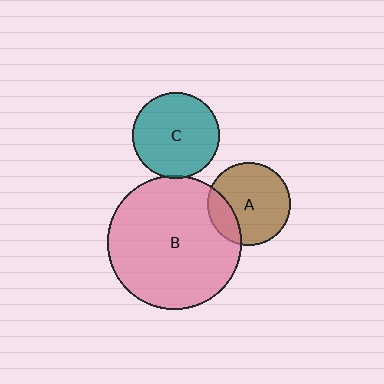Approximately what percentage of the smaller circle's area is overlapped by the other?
Approximately 5%.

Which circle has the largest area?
Circle B (pink).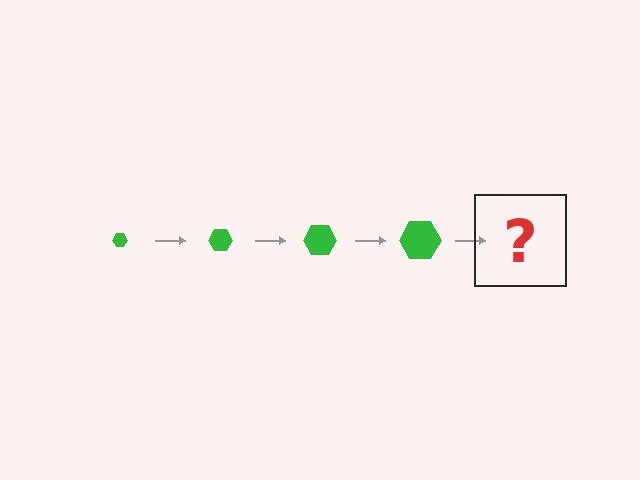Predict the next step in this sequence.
The next step is a green hexagon, larger than the previous one.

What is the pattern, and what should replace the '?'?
The pattern is that the hexagon gets progressively larger each step. The '?' should be a green hexagon, larger than the previous one.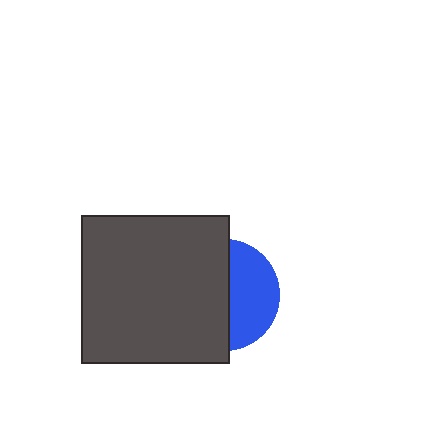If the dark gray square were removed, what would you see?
You would see the complete blue circle.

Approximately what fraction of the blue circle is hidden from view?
Roughly 56% of the blue circle is hidden behind the dark gray square.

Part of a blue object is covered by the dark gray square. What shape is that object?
It is a circle.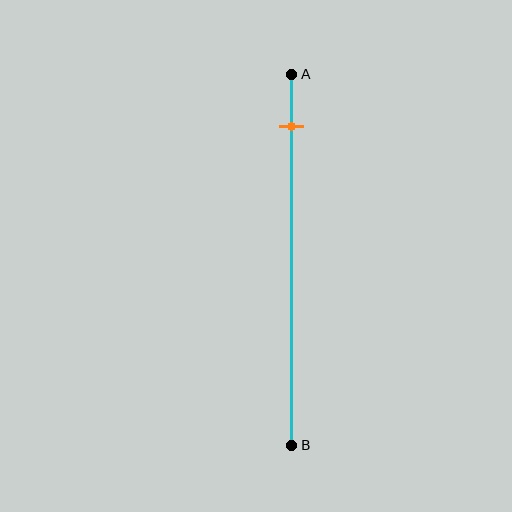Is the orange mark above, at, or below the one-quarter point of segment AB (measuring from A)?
The orange mark is above the one-quarter point of segment AB.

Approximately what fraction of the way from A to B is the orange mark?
The orange mark is approximately 15% of the way from A to B.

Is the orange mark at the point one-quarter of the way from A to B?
No, the mark is at about 15% from A, not at the 25% one-quarter point.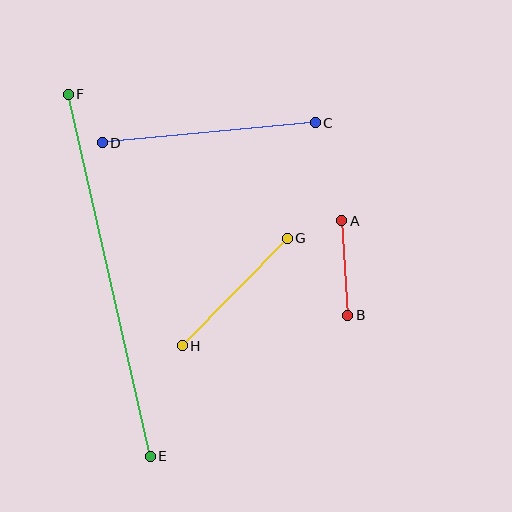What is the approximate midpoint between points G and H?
The midpoint is at approximately (235, 292) pixels.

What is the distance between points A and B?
The distance is approximately 95 pixels.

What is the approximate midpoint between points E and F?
The midpoint is at approximately (109, 275) pixels.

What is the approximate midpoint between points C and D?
The midpoint is at approximately (209, 133) pixels.